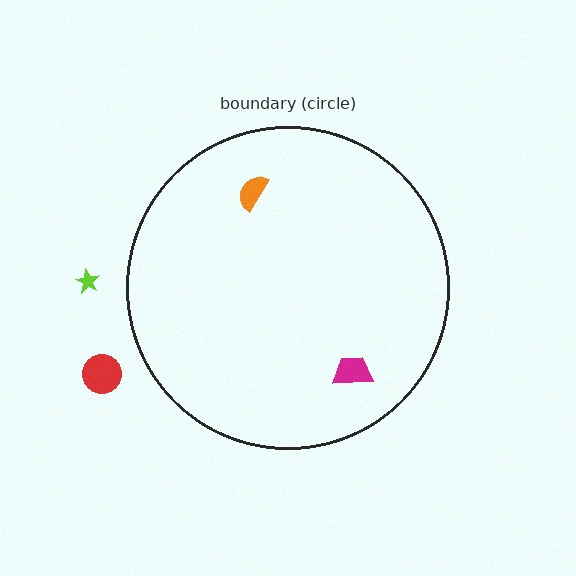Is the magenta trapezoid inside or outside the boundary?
Inside.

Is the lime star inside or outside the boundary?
Outside.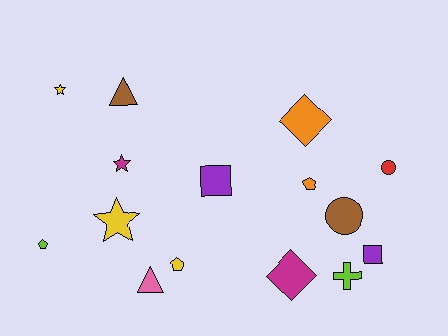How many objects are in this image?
There are 15 objects.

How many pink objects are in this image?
There is 1 pink object.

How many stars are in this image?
There are 3 stars.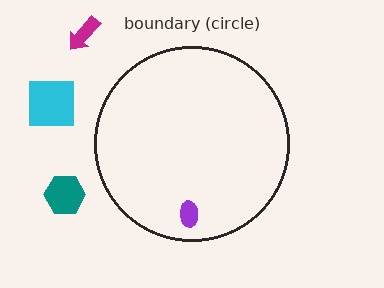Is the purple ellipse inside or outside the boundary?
Inside.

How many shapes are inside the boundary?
1 inside, 3 outside.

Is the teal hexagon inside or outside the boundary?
Outside.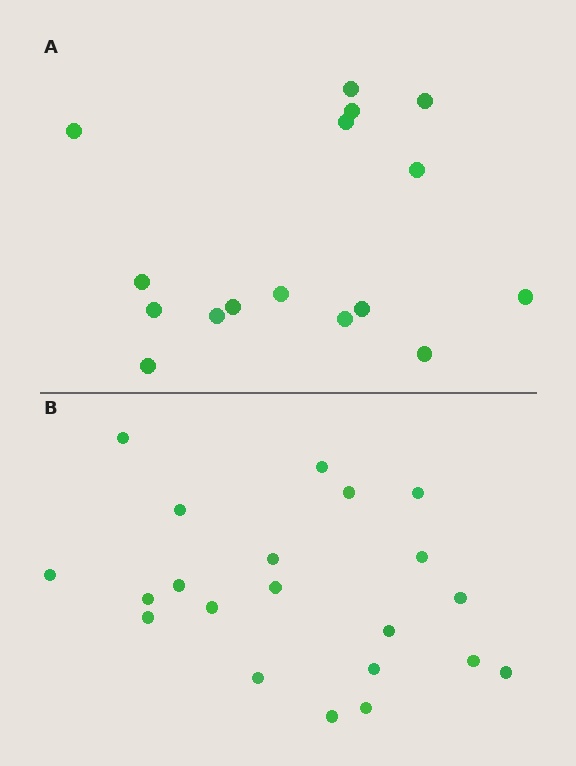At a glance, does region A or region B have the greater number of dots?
Region B (the bottom region) has more dots.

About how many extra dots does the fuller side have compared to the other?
Region B has about 5 more dots than region A.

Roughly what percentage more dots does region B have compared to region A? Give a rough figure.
About 30% more.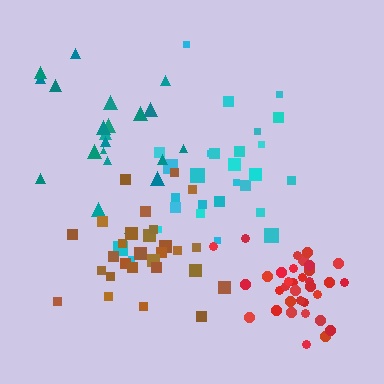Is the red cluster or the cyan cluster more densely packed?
Red.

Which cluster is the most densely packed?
Red.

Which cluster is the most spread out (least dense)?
Teal.